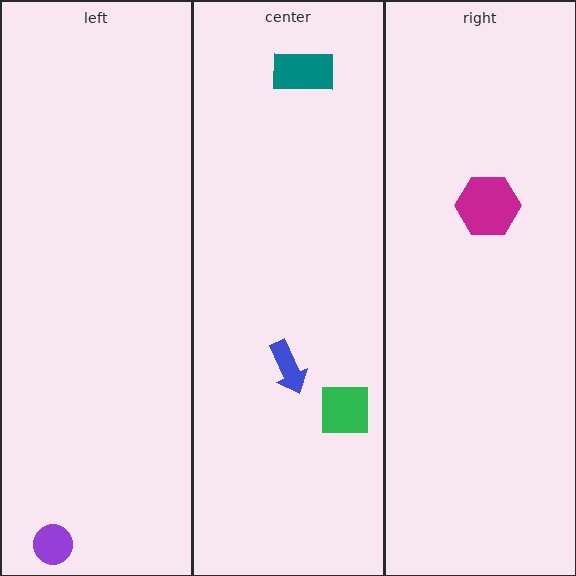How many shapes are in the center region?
3.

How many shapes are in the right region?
1.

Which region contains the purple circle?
The left region.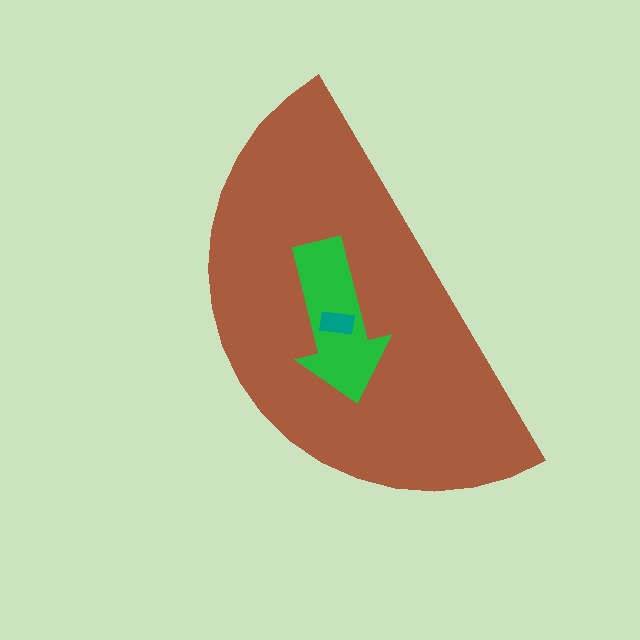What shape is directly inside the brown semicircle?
The green arrow.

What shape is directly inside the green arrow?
The teal rectangle.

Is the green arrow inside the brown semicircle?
Yes.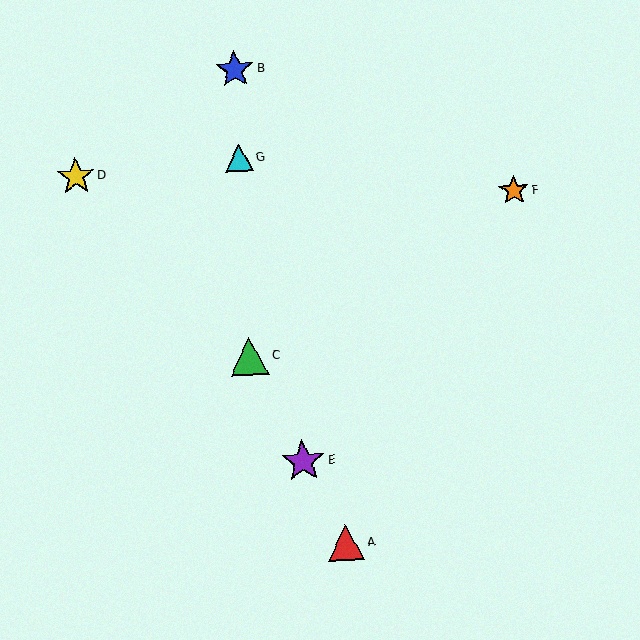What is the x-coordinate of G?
Object G is at x≈239.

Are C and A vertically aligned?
No, C is at x≈249 and A is at x≈346.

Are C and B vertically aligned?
Yes, both are at x≈249.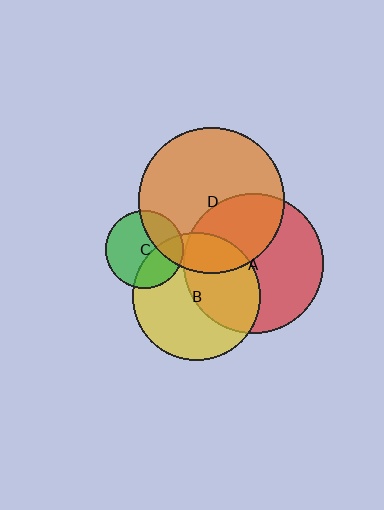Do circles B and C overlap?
Yes.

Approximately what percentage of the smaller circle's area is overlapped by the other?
Approximately 35%.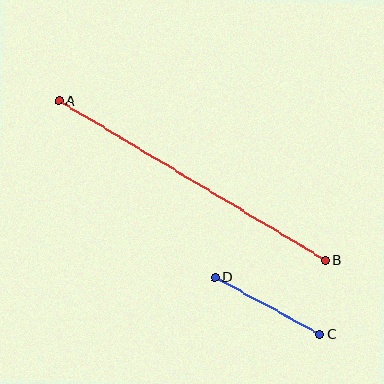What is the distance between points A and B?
The distance is approximately 311 pixels.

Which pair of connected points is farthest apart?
Points A and B are farthest apart.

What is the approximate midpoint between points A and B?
The midpoint is at approximately (192, 180) pixels.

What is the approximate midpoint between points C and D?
The midpoint is at approximately (267, 305) pixels.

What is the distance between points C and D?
The distance is approximately 120 pixels.